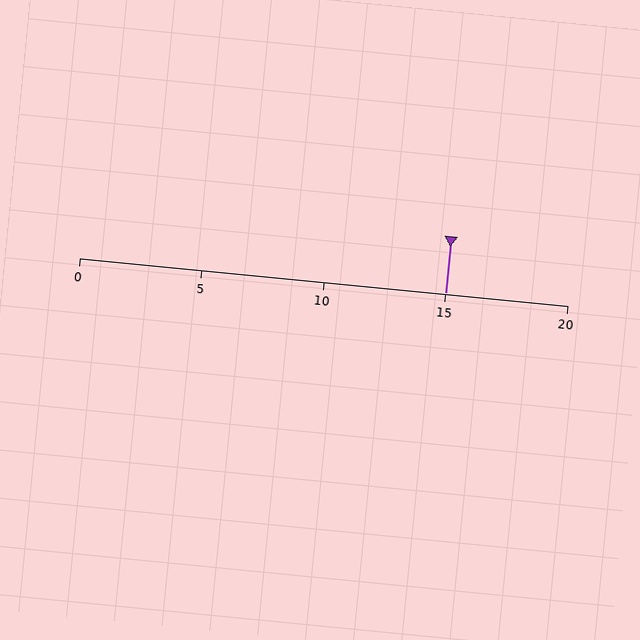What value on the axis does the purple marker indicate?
The marker indicates approximately 15.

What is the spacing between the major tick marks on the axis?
The major ticks are spaced 5 apart.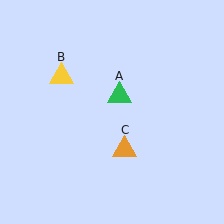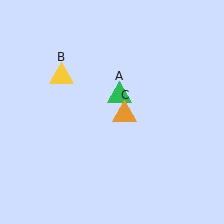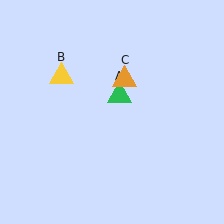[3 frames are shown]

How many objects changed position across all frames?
1 object changed position: orange triangle (object C).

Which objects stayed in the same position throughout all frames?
Green triangle (object A) and yellow triangle (object B) remained stationary.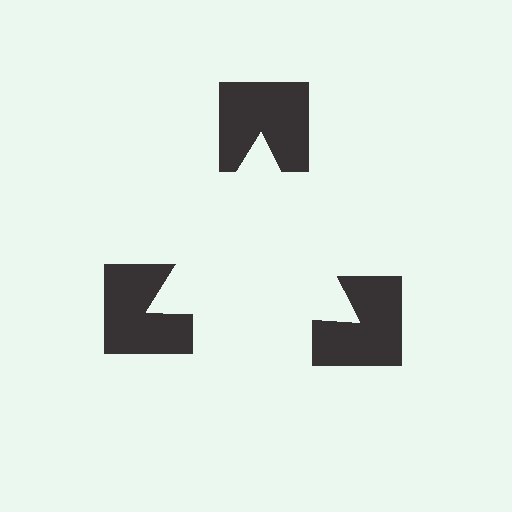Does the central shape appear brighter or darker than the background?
It typically appears slightly brighter than the background, even though no actual brightness change is drawn.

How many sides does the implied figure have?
3 sides.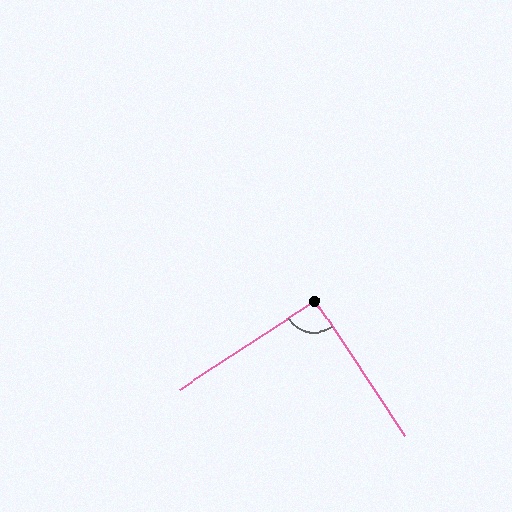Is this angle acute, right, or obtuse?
It is approximately a right angle.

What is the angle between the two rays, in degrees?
Approximately 91 degrees.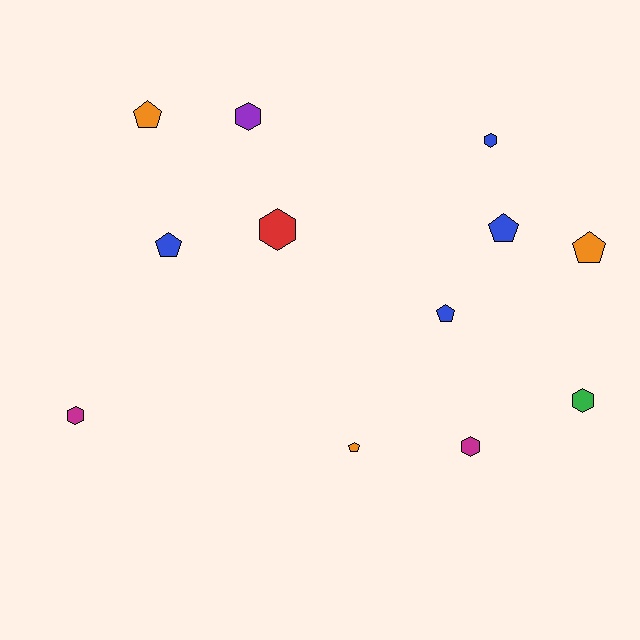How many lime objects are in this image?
There are no lime objects.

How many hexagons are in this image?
There are 6 hexagons.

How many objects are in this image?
There are 12 objects.